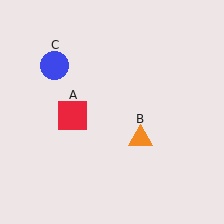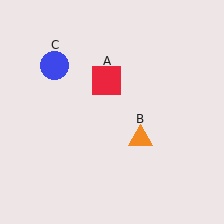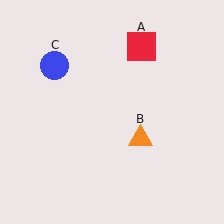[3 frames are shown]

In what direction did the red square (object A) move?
The red square (object A) moved up and to the right.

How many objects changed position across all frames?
1 object changed position: red square (object A).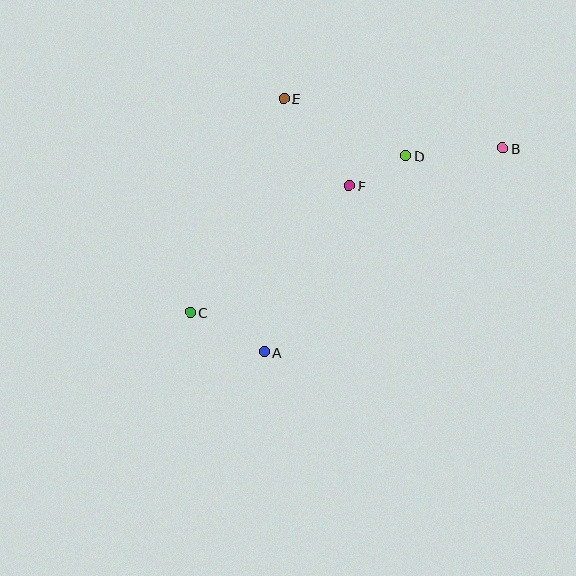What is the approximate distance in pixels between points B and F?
The distance between B and F is approximately 158 pixels.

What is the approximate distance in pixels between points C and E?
The distance between C and E is approximately 234 pixels.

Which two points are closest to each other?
Points D and F are closest to each other.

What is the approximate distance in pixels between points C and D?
The distance between C and D is approximately 266 pixels.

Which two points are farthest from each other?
Points B and C are farthest from each other.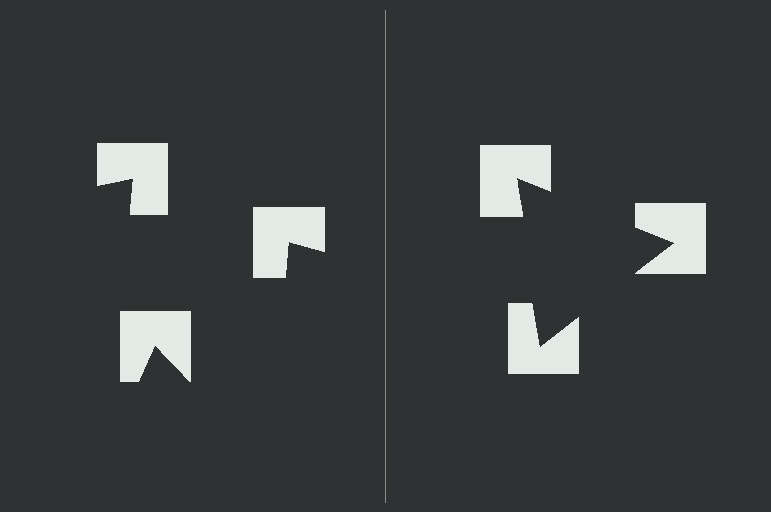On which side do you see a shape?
An illusory triangle appears on the right side. On the left side the wedge cuts are rotated, so no coherent shape forms.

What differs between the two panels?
The notched squares are positioned identically on both sides; only the wedge orientations differ. On the right they align to a triangle; on the left they are misaligned.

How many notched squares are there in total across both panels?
6 — 3 on each side.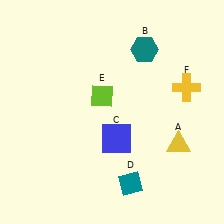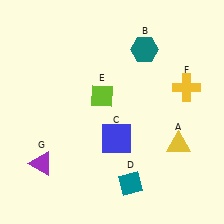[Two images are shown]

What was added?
A purple triangle (G) was added in Image 2.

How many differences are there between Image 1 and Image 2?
There is 1 difference between the two images.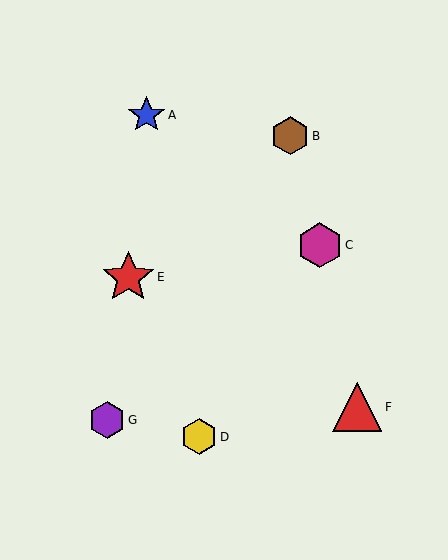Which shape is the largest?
The red star (labeled E) is the largest.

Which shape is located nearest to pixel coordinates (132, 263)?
The red star (labeled E) at (128, 278) is nearest to that location.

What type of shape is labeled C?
Shape C is a magenta hexagon.